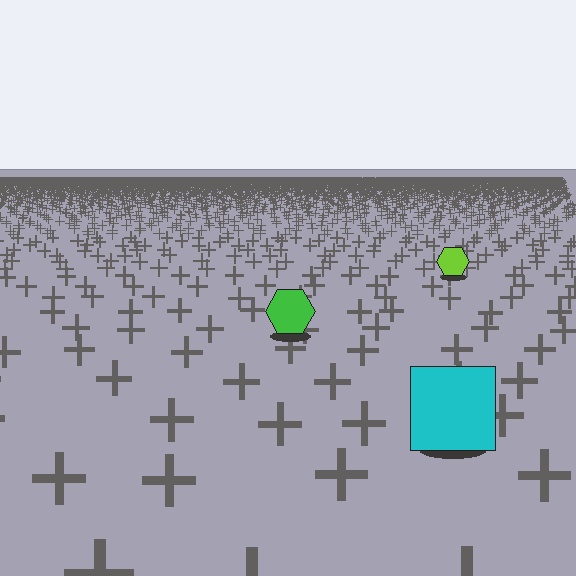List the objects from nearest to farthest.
From nearest to farthest: the cyan square, the green hexagon, the lime hexagon.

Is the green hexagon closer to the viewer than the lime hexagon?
Yes. The green hexagon is closer — you can tell from the texture gradient: the ground texture is coarser near it.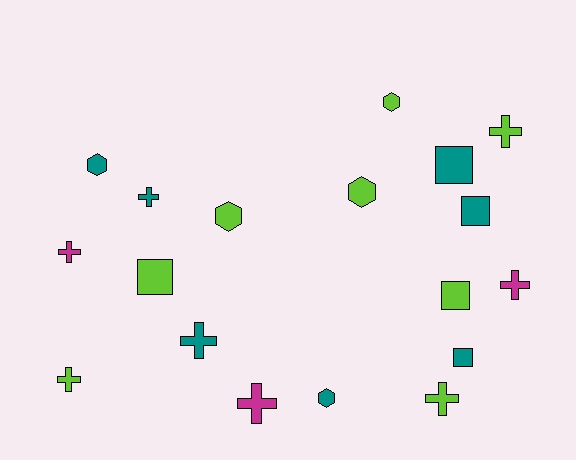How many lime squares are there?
There are 2 lime squares.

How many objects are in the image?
There are 18 objects.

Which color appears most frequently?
Lime, with 8 objects.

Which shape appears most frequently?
Cross, with 8 objects.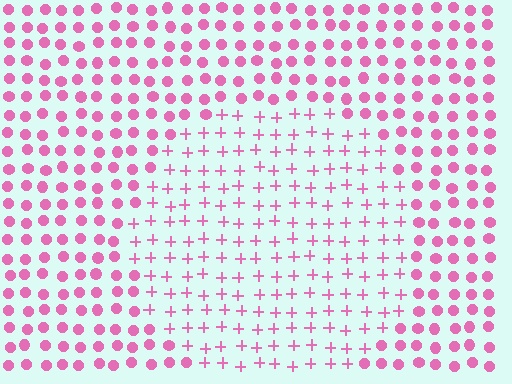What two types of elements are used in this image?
The image uses plus signs inside the circle region and circles outside it.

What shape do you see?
I see a circle.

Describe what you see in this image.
The image is filled with small pink elements arranged in a uniform grid. A circle-shaped region contains plus signs, while the surrounding area contains circles. The boundary is defined purely by the change in element shape.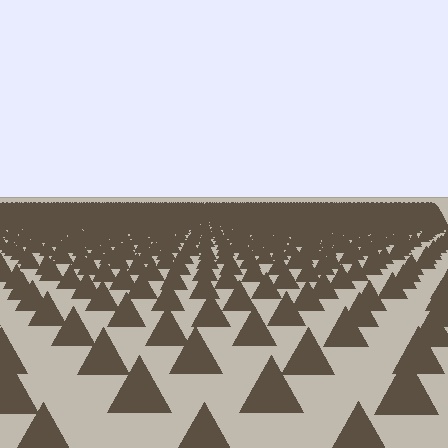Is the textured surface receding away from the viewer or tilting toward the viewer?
The surface is receding away from the viewer. Texture elements get smaller and denser toward the top.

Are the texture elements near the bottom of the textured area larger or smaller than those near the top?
Larger. Near the bottom, elements are closer to the viewer and appear at a bigger on-screen size.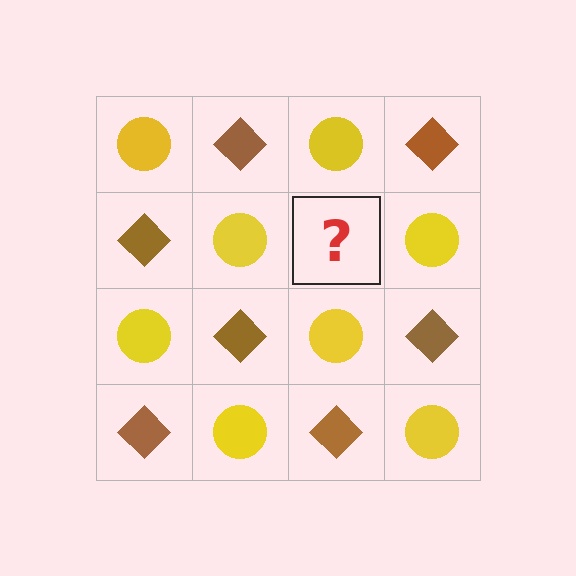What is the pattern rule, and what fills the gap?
The rule is that it alternates yellow circle and brown diamond in a checkerboard pattern. The gap should be filled with a brown diamond.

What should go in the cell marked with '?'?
The missing cell should contain a brown diamond.